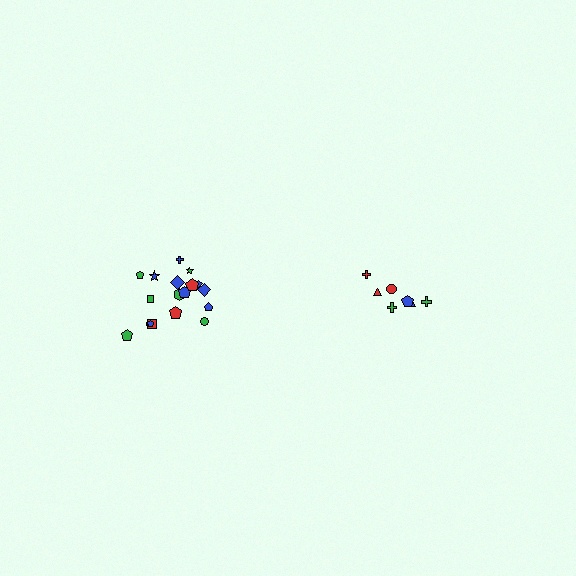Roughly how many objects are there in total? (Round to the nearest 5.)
Roughly 25 objects in total.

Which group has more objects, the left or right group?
The left group.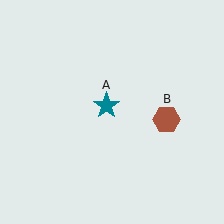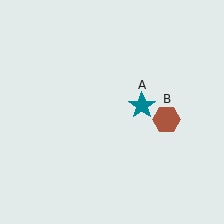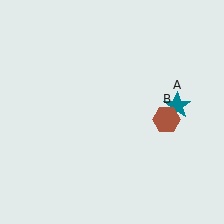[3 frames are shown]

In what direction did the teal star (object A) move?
The teal star (object A) moved right.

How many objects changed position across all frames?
1 object changed position: teal star (object A).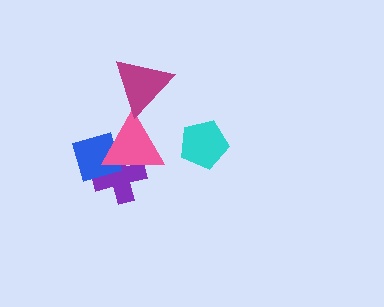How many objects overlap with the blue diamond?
2 objects overlap with the blue diamond.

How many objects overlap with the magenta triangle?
1 object overlaps with the magenta triangle.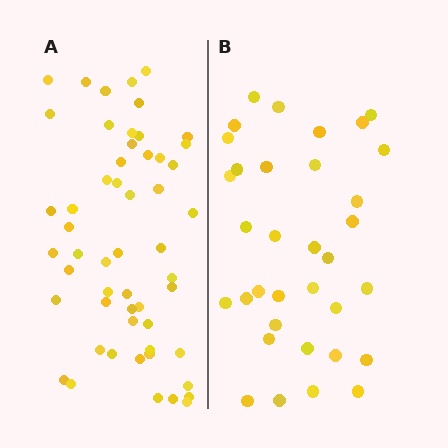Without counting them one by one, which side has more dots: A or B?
Region A (the left region) has more dots.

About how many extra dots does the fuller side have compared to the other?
Region A has approximately 20 more dots than region B.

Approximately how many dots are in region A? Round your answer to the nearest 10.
About 50 dots. (The exact count is 54, which rounds to 50.)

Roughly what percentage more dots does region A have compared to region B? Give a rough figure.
About 60% more.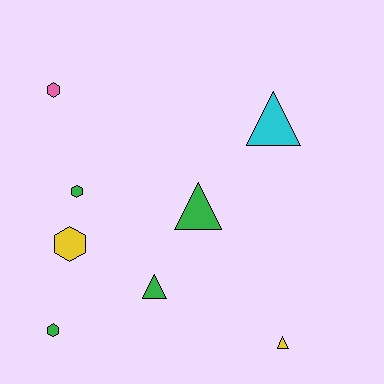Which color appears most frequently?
Green, with 4 objects.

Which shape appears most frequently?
Triangle, with 4 objects.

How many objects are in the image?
There are 8 objects.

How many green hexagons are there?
There are 2 green hexagons.